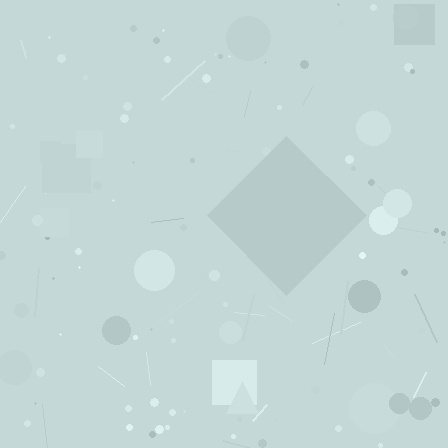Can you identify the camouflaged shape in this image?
The camouflaged shape is a diamond.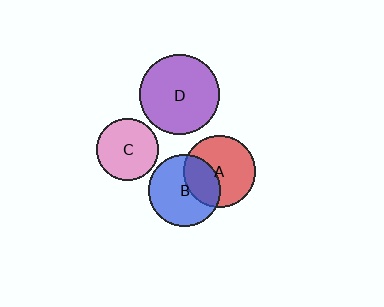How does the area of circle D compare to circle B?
Approximately 1.2 times.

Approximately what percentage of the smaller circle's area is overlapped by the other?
Approximately 35%.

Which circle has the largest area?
Circle D (purple).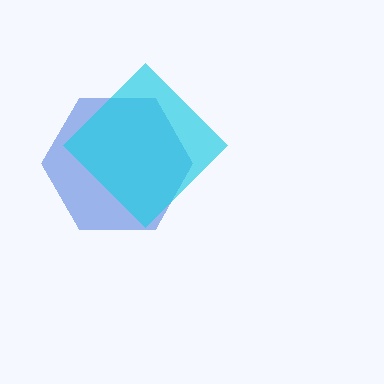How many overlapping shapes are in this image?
There are 2 overlapping shapes in the image.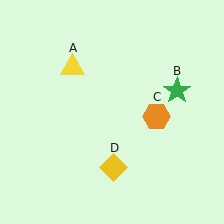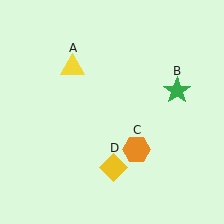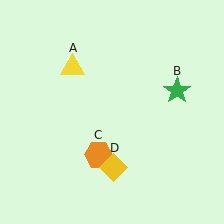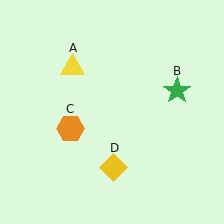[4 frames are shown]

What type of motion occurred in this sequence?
The orange hexagon (object C) rotated clockwise around the center of the scene.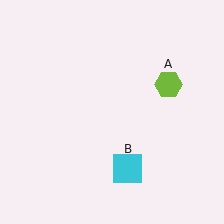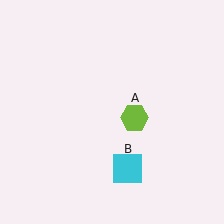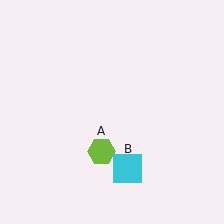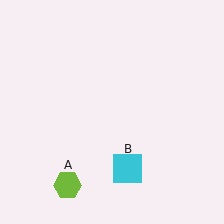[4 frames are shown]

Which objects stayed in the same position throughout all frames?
Cyan square (object B) remained stationary.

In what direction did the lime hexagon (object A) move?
The lime hexagon (object A) moved down and to the left.